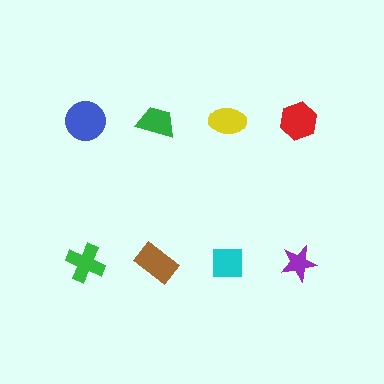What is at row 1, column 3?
A yellow ellipse.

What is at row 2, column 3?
A cyan square.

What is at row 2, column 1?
A green cross.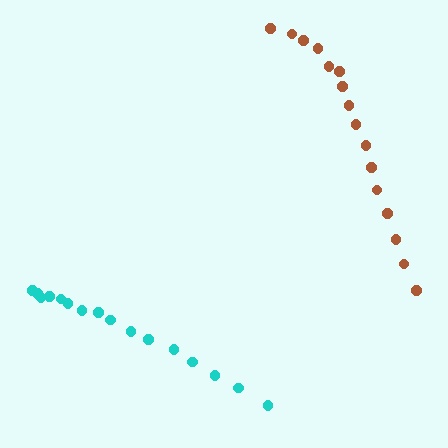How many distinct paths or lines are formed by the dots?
There are 2 distinct paths.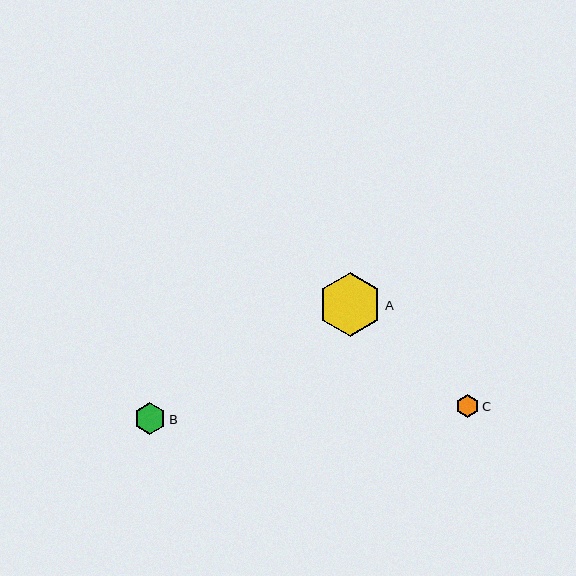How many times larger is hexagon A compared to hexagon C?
Hexagon A is approximately 2.8 times the size of hexagon C.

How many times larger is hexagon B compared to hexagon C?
Hexagon B is approximately 1.4 times the size of hexagon C.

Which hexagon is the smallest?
Hexagon C is the smallest with a size of approximately 23 pixels.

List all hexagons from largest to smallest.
From largest to smallest: A, B, C.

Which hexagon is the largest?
Hexagon A is the largest with a size of approximately 64 pixels.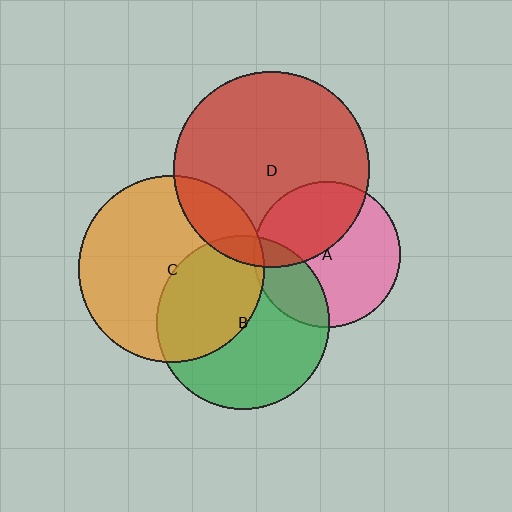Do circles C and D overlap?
Yes.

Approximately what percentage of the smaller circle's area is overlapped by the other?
Approximately 15%.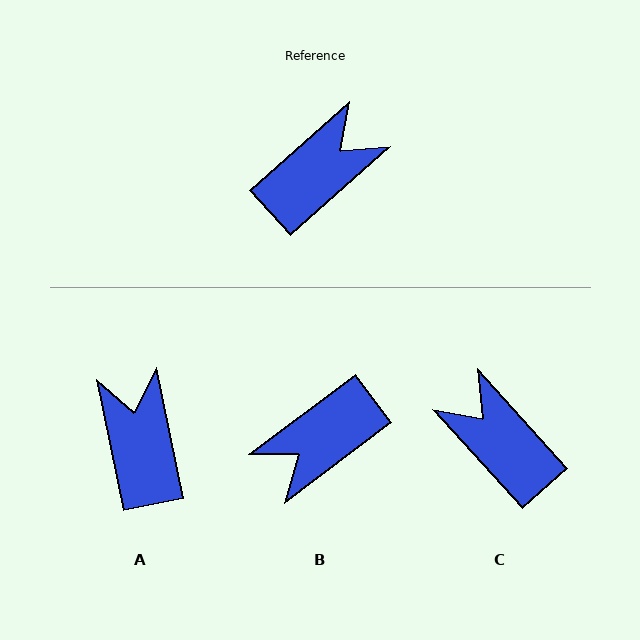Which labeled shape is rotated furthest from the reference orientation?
B, about 175 degrees away.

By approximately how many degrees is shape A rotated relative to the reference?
Approximately 60 degrees counter-clockwise.